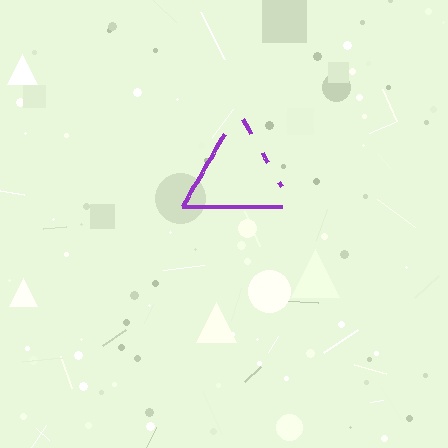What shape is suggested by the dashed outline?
The dashed outline suggests a triangle.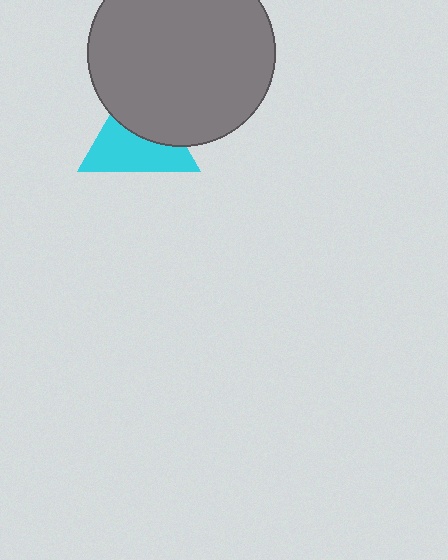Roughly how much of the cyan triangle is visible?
About half of it is visible (roughly 56%).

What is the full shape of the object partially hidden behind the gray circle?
The partially hidden object is a cyan triangle.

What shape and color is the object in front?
The object in front is a gray circle.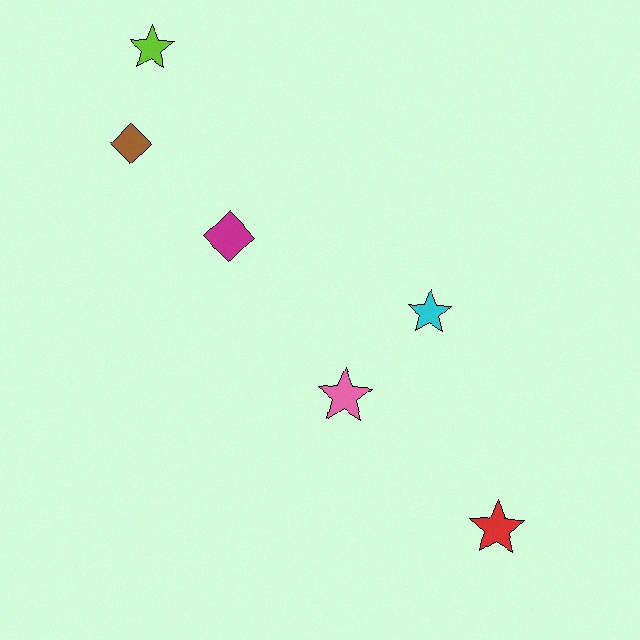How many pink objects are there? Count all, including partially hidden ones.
There is 1 pink object.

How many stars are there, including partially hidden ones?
There are 4 stars.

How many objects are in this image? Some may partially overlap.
There are 6 objects.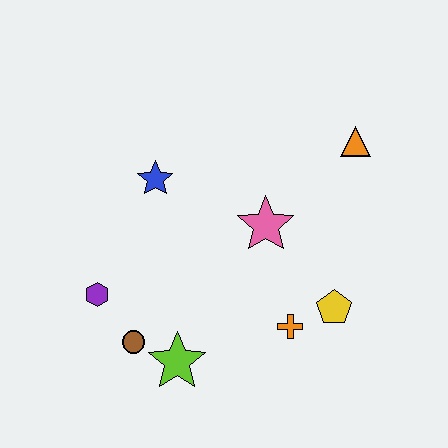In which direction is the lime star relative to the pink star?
The lime star is below the pink star.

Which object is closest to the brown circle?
The lime star is closest to the brown circle.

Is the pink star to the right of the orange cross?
No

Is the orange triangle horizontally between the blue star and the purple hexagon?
No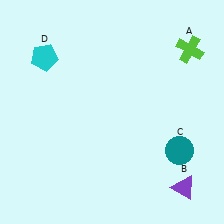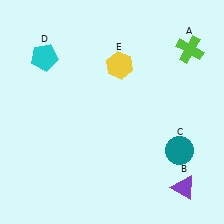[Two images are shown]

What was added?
A yellow hexagon (E) was added in Image 2.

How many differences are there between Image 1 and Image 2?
There is 1 difference between the two images.